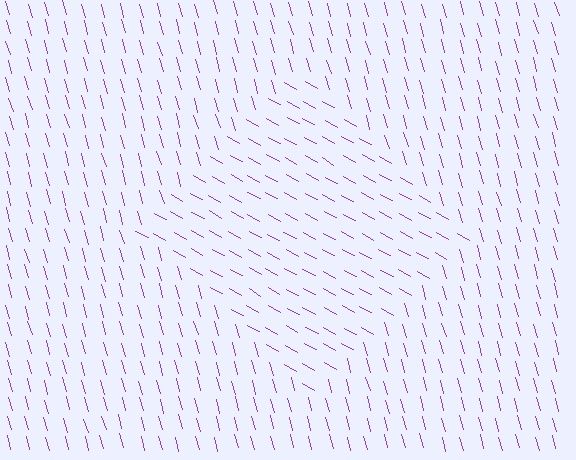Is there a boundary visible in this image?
Yes, there is a texture boundary formed by a change in line orientation.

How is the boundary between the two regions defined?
The boundary is defined purely by a change in line orientation (approximately 45 degrees difference). All lines are the same color and thickness.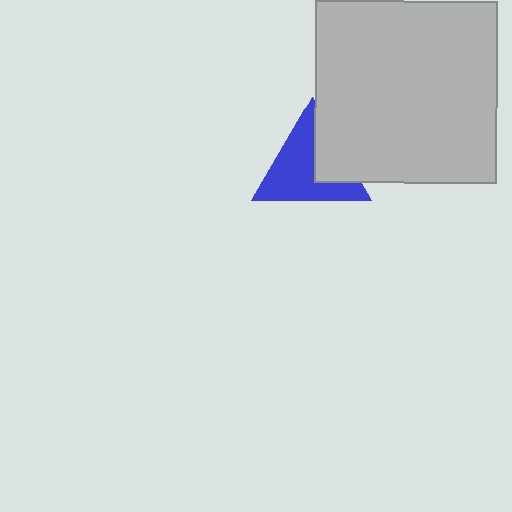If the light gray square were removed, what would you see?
You would see the complete blue triangle.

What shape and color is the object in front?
The object in front is a light gray square.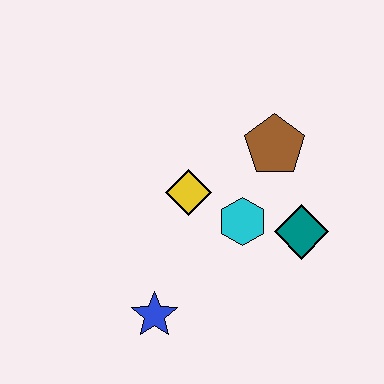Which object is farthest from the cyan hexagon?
The blue star is farthest from the cyan hexagon.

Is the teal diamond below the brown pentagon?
Yes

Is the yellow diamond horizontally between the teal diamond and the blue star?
Yes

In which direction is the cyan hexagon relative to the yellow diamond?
The cyan hexagon is to the right of the yellow diamond.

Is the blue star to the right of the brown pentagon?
No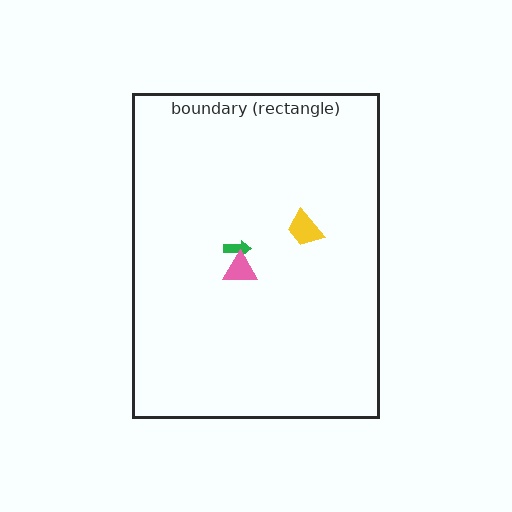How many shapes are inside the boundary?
3 inside, 0 outside.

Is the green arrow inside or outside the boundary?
Inside.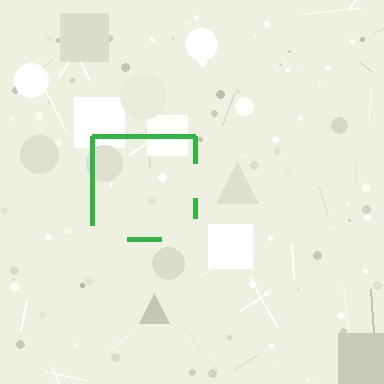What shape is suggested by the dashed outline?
The dashed outline suggests a square.